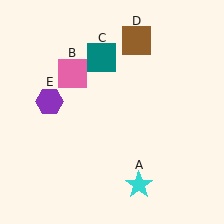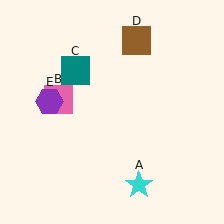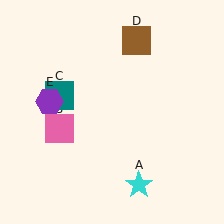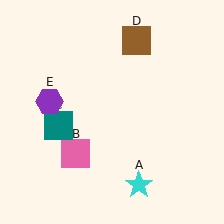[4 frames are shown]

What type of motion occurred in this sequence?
The pink square (object B), teal square (object C) rotated counterclockwise around the center of the scene.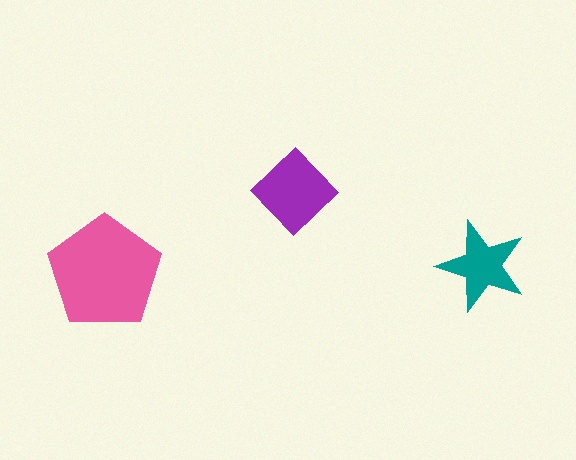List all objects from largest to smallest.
The pink pentagon, the purple diamond, the teal star.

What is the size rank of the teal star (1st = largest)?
3rd.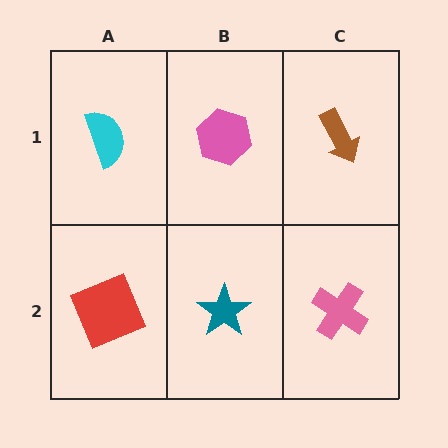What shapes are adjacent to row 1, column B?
A teal star (row 2, column B), a cyan semicircle (row 1, column A), a brown arrow (row 1, column C).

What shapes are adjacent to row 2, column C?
A brown arrow (row 1, column C), a teal star (row 2, column B).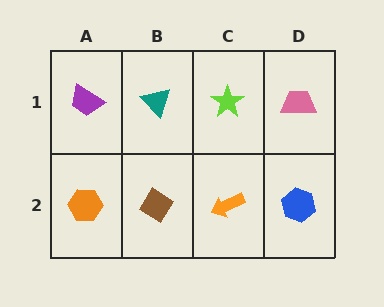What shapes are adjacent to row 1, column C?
An orange arrow (row 2, column C), a teal triangle (row 1, column B), a pink trapezoid (row 1, column D).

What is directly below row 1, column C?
An orange arrow.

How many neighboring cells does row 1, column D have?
2.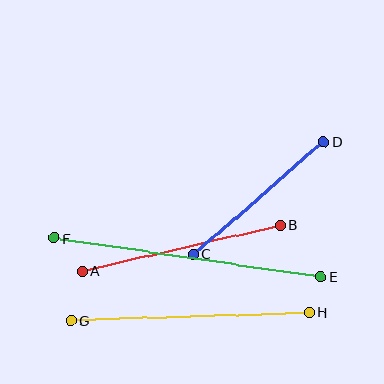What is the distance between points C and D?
The distance is approximately 172 pixels.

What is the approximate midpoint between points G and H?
The midpoint is at approximately (190, 316) pixels.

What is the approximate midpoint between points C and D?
The midpoint is at approximately (258, 198) pixels.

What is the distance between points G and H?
The distance is approximately 238 pixels.